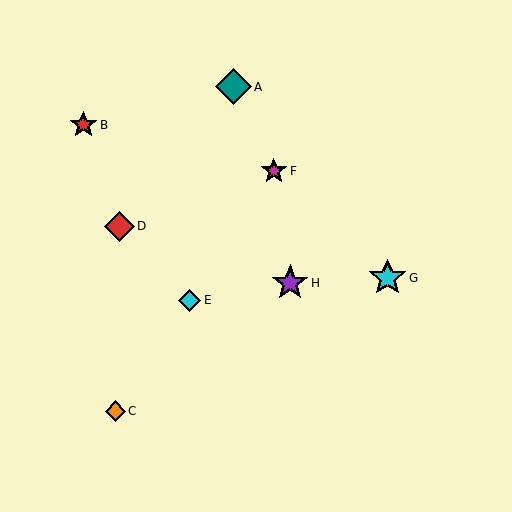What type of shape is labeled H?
Shape H is a purple star.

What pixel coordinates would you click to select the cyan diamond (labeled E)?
Click at (190, 300) to select the cyan diamond E.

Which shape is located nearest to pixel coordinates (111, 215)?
The red diamond (labeled D) at (119, 226) is nearest to that location.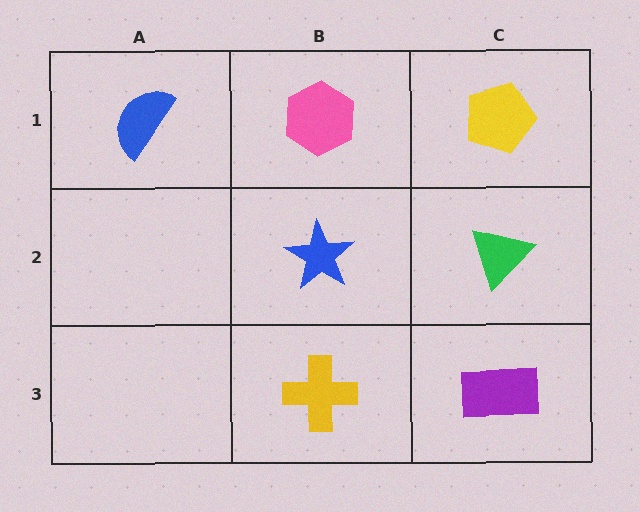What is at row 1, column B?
A pink hexagon.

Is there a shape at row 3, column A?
No, that cell is empty.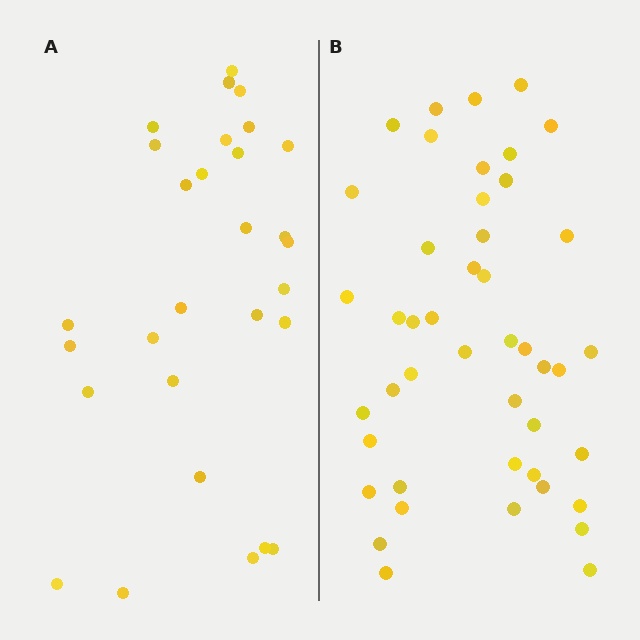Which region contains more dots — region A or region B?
Region B (the right region) has more dots.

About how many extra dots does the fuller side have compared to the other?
Region B has approximately 15 more dots than region A.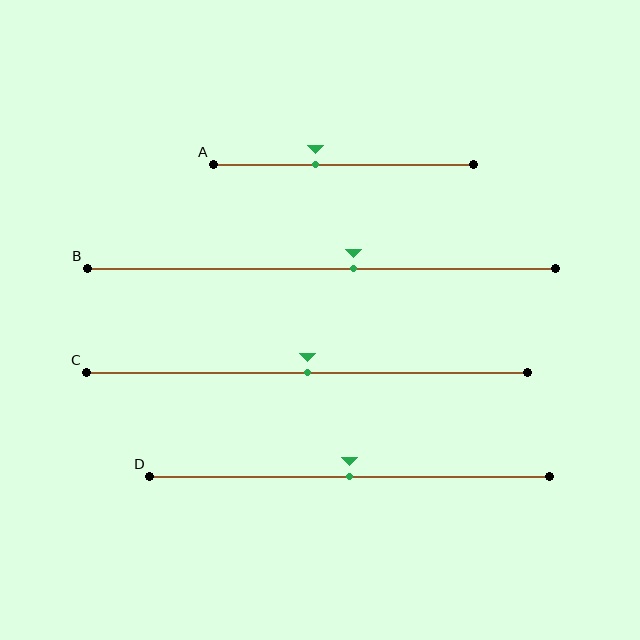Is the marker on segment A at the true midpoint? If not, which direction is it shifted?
No, the marker on segment A is shifted to the left by about 11% of the segment length.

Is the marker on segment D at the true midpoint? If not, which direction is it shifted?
Yes, the marker on segment D is at the true midpoint.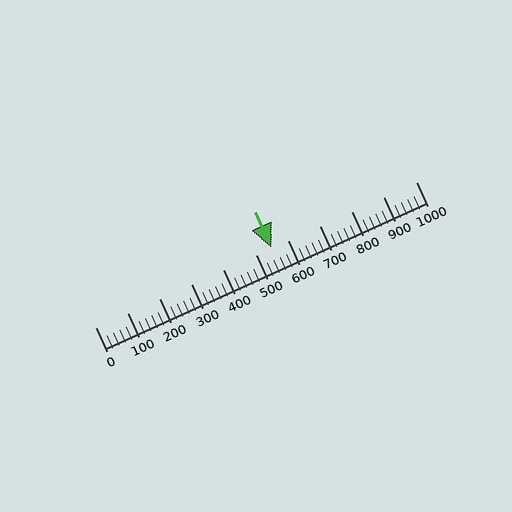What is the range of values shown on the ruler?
The ruler shows values from 0 to 1000.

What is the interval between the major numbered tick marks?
The major tick marks are spaced 100 units apart.